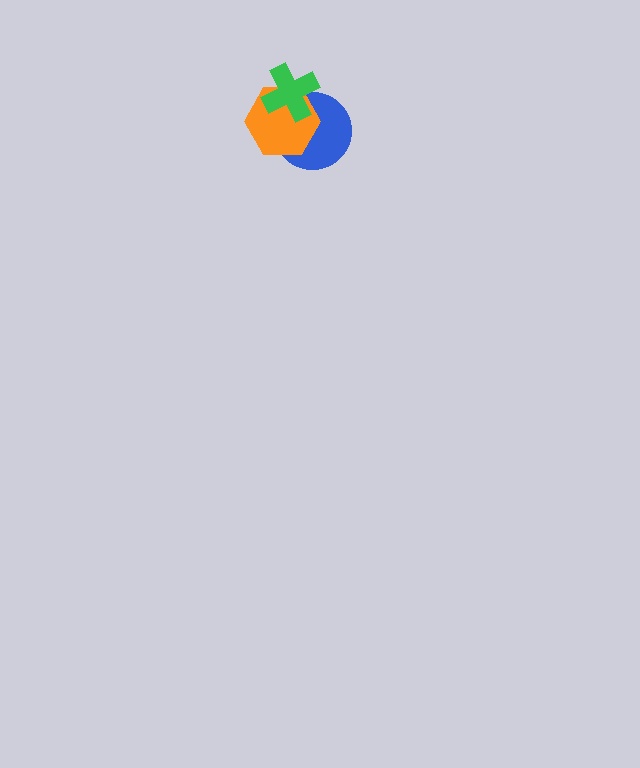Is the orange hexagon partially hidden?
Yes, it is partially covered by another shape.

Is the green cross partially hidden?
No, no other shape covers it.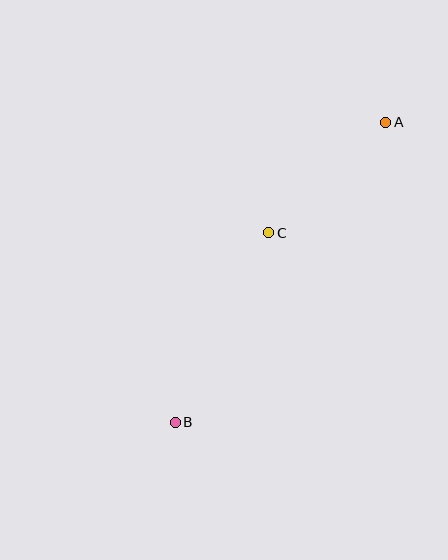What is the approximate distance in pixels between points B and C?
The distance between B and C is approximately 211 pixels.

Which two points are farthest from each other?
Points A and B are farthest from each other.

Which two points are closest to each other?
Points A and C are closest to each other.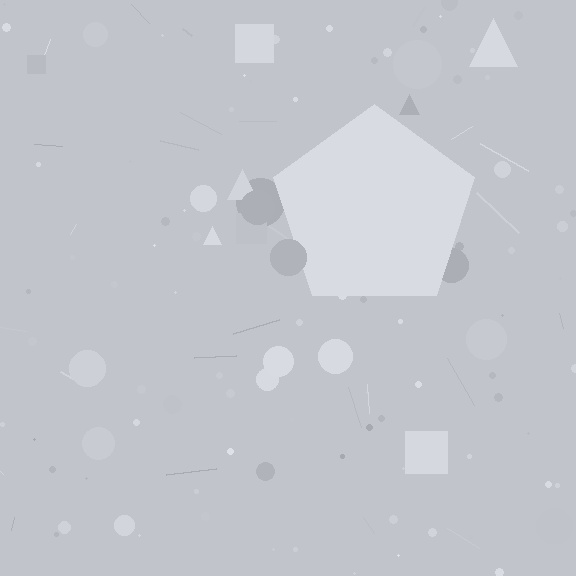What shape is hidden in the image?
A pentagon is hidden in the image.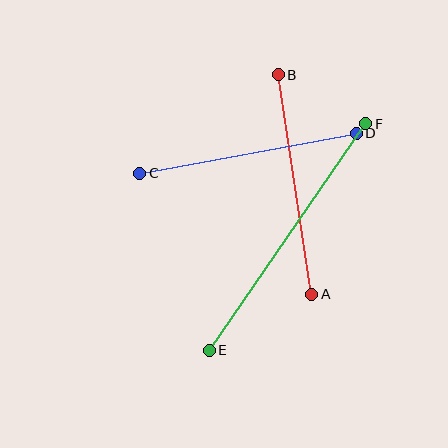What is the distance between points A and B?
The distance is approximately 222 pixels.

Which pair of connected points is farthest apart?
Points E and F are farthest apart.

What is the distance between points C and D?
The distance is approximately 220 pixels.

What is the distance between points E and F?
The distance is approximately 275 pixels.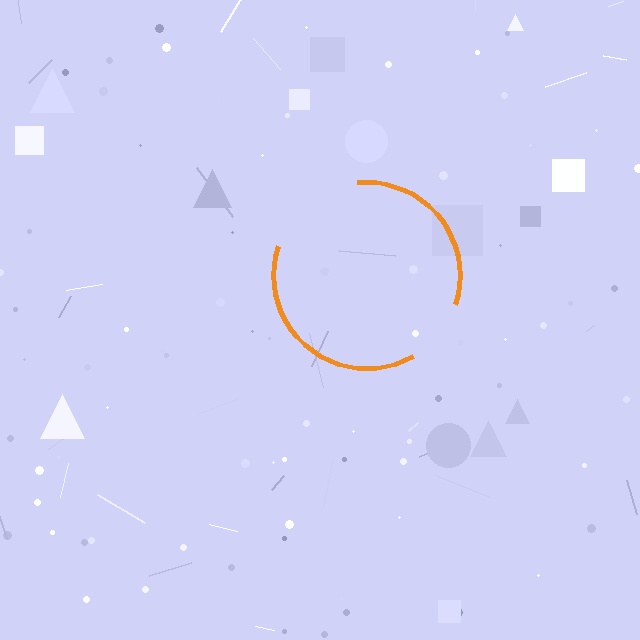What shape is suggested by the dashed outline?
The dashed outline suggests a circle.